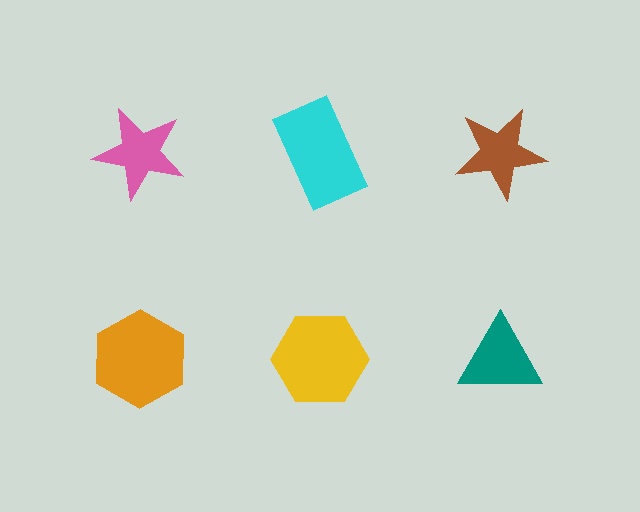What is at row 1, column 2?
A cyan rectangle.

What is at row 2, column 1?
An orange hexagon.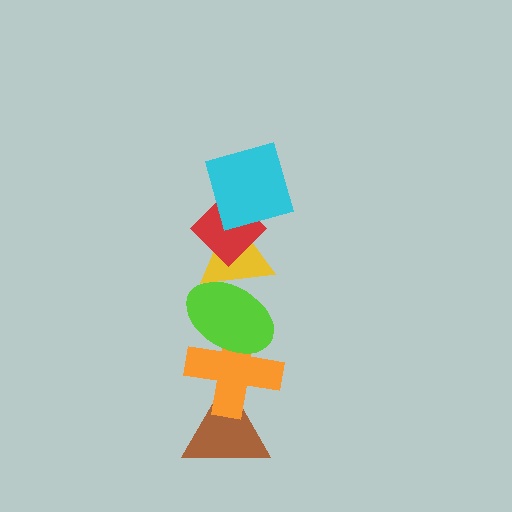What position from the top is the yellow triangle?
The yellow triangle is 3rd from the top.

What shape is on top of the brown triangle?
The orange cross is on top of the brown triangle.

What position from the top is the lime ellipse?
The lime ellipse is 4th from the top.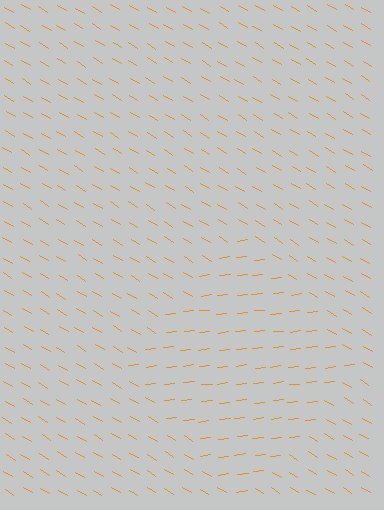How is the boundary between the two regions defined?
The boundary is defined purely by a change in line orientation (approximately 38 degrees difference). All lines are the same color and thickness.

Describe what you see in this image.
The image is filled with small orange line segments. A diamond region in the image has lines oriented differently from the surrounding lines, creating a visible texture boundary.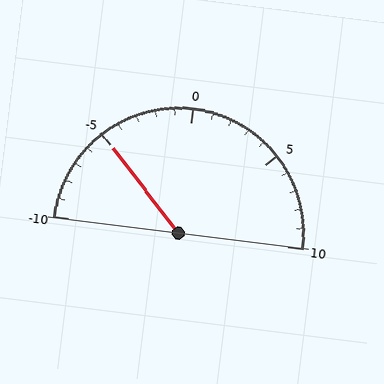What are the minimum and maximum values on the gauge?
The gauge ranges from -10 to 10.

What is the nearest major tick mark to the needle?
The nearest major tick mark is -5.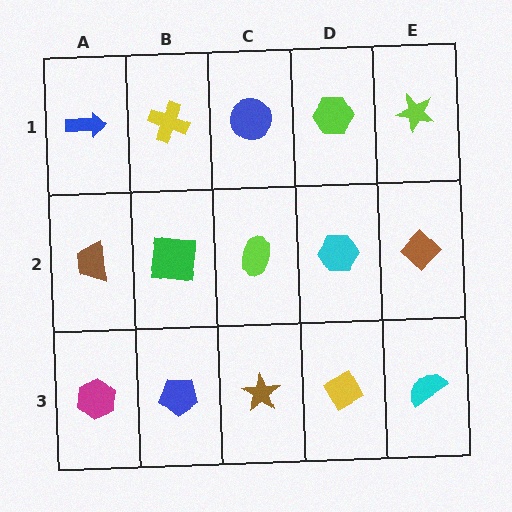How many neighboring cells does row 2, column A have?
3.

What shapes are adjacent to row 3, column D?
A cyan hexagon (row 2, column D), a brown star (row 3, column C), a cyan semicircle (row 3, column E).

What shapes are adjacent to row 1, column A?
A brown trapezoid (row 2, column A), a yellow cross (row 1, column B).